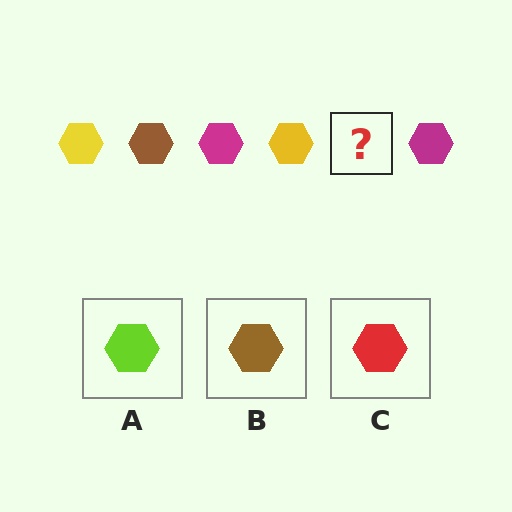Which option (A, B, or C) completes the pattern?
B.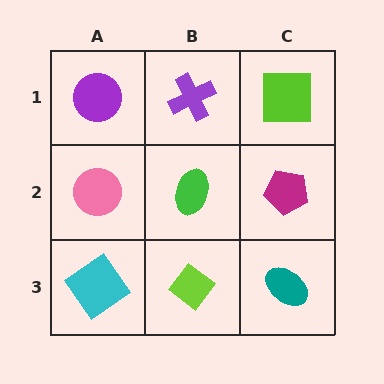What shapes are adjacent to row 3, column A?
A pink circle (row 2, column A), a lime diamond (row 3, column B).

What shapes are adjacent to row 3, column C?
A magenta pentagon (row 2, column C), a lime diamond (row 3, column B).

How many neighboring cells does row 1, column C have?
2.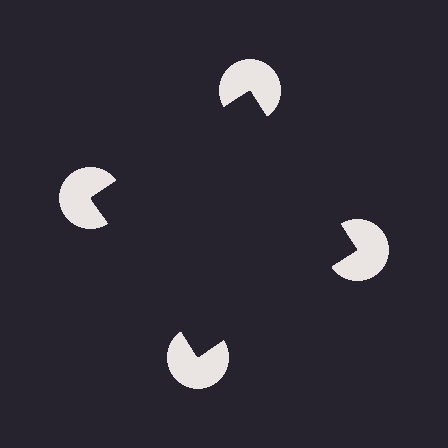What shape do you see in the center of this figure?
An illusory square — its edges are inferred from the aligned wedge cuts in the pac-man discs, not physically drawn.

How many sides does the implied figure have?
4 sides.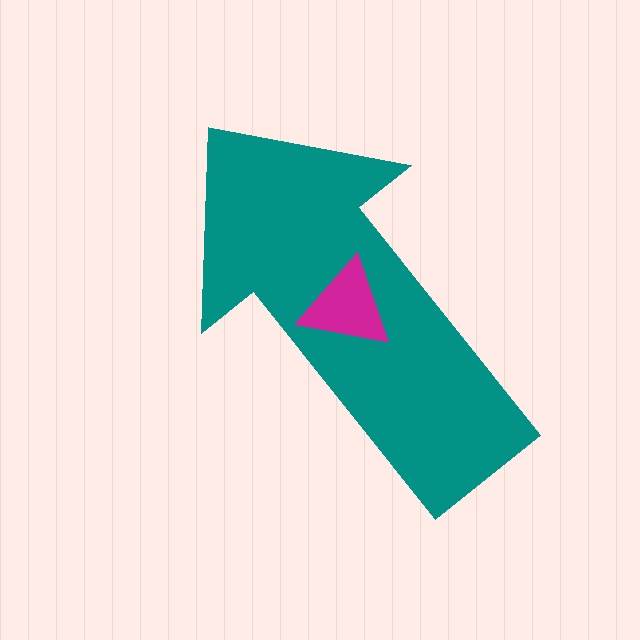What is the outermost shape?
The teal arrow.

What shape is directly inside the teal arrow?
The magenta triangle.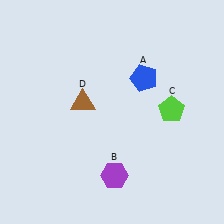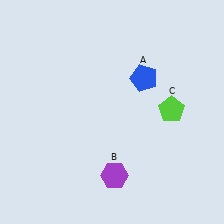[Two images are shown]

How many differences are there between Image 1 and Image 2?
There is 1 difference between the two images.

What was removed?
The brown triangle (D) was removed in Image 2.